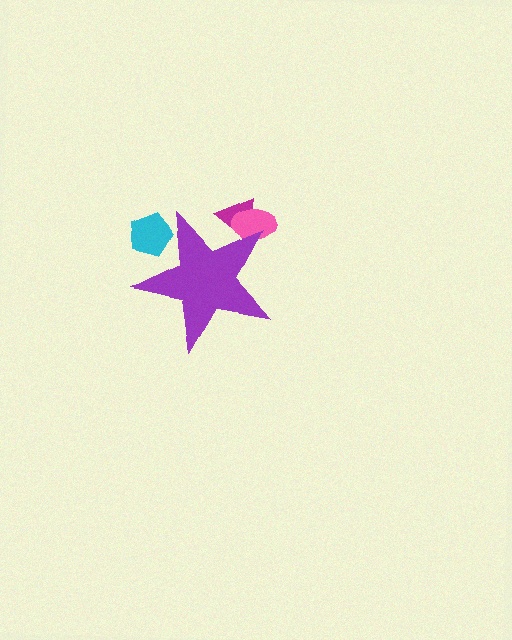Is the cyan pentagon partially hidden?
Yes, the cyan pentagon is partially hidden behind the purple star.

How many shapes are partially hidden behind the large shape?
3 shapes are partially hidden.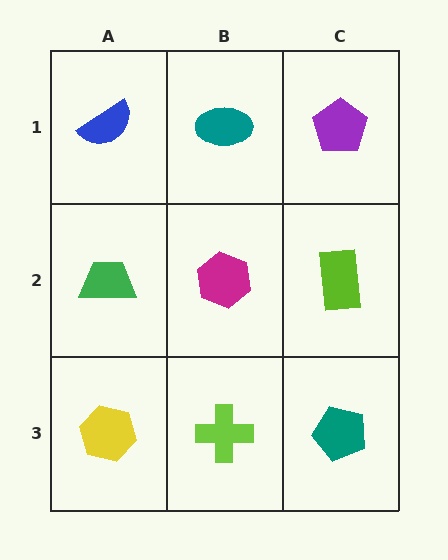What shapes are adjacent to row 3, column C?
A lime rectangle (row 2, column C), a lime cross (row 3, column B).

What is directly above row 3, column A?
A green trapezoid.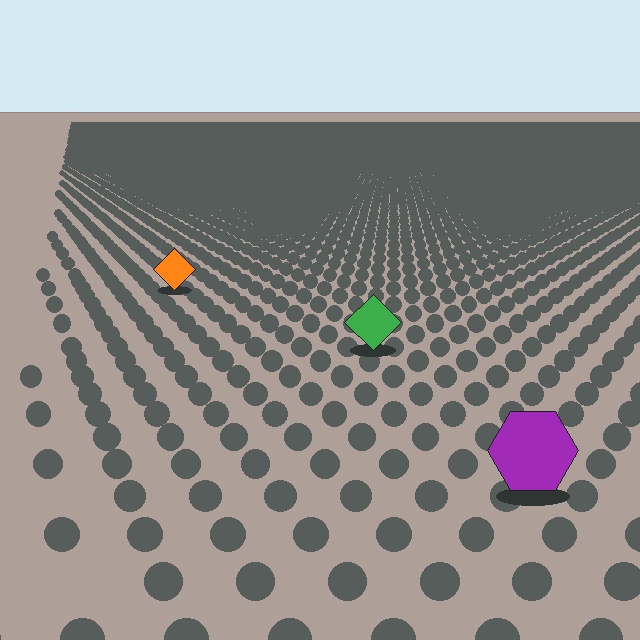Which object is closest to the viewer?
The purple hexagon is closest. The texture marks near it are larger and more spread out.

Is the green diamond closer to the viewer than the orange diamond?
Yes. The green diamond is closer — you can tell from the texture gradient: the ground texture is coarser near it.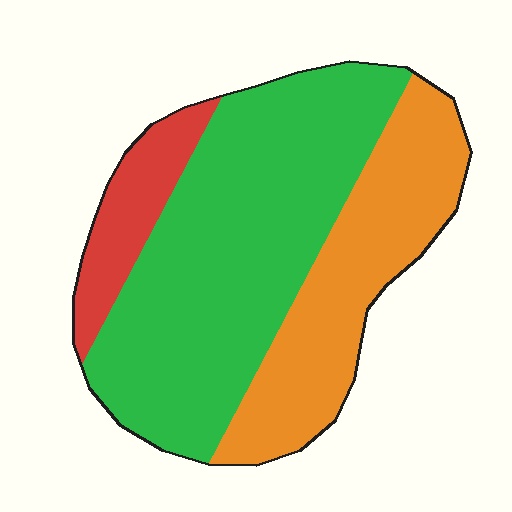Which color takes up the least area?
Red, at roughly 10%.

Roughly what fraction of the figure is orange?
Orange takes up about one third (1/3) of the figure.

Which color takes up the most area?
Green, at roughly 55%.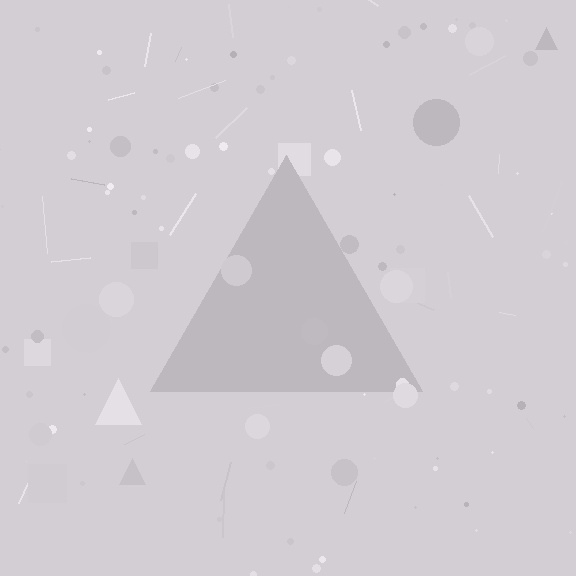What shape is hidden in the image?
A triangle is hidden in the image.